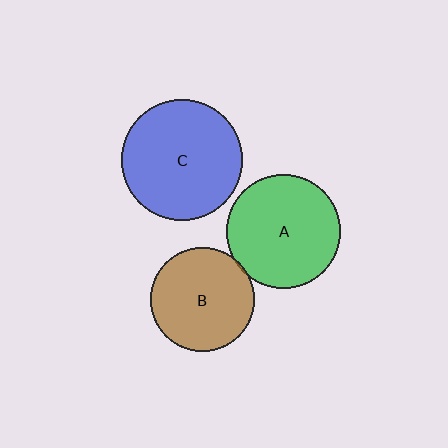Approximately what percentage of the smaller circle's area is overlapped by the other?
Approximately 5%.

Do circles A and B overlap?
Yes.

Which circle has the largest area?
Circle C (blue).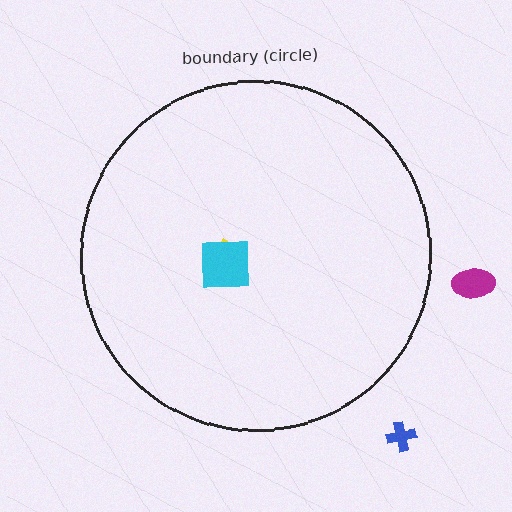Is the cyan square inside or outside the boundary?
Inside.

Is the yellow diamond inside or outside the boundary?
Inside.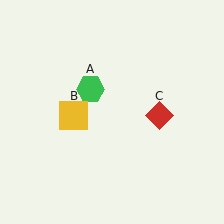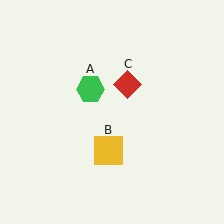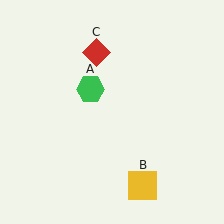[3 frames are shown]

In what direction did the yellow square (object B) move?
The yellow square (object B) moved down and to the right.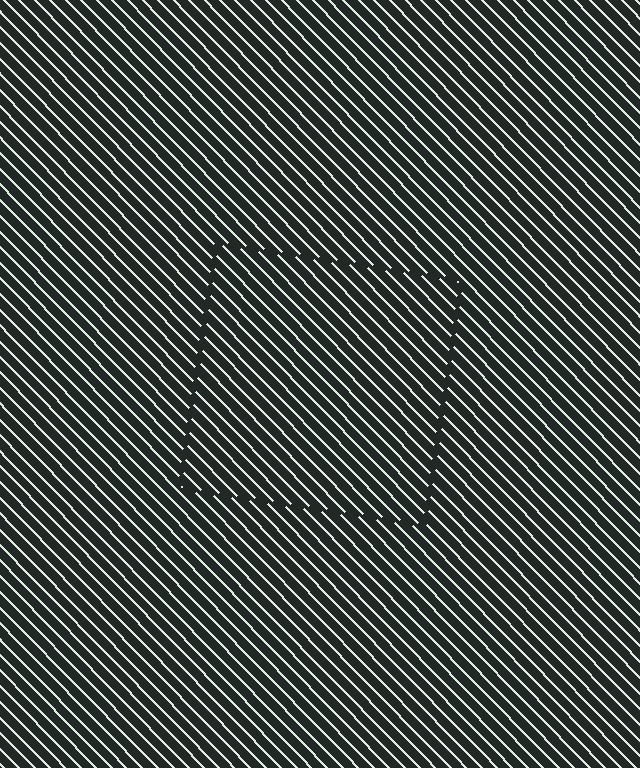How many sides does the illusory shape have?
4 sides — the line-ends trace a square.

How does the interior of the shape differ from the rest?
The interior of the shape contains the same grating, shifted by half a period — the contour is defined by the phase discontinuity where line-ends from the inner and outer gratings abut.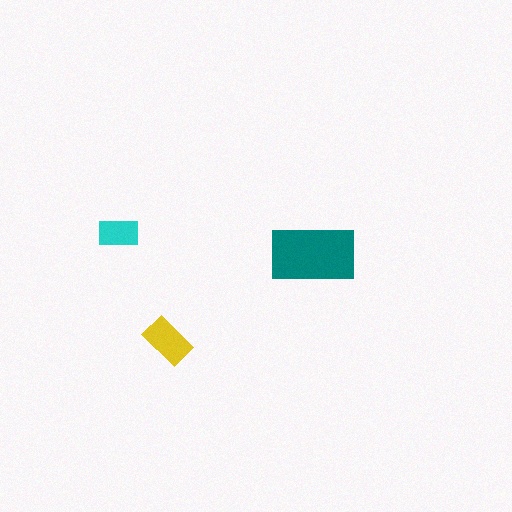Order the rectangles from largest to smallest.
the teal one, the yellow one, the cyan one.